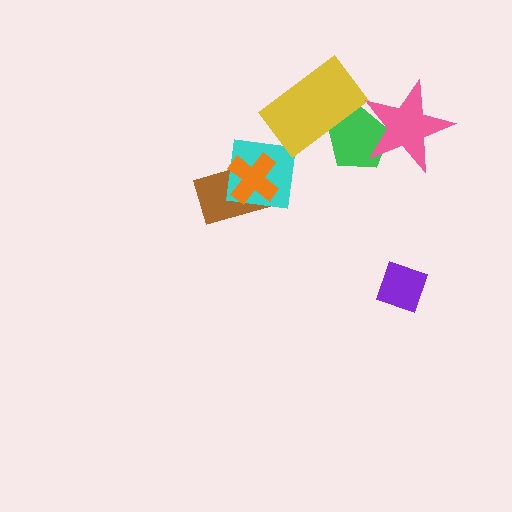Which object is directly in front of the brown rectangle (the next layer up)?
The cyan square is directly in front of the brown rectangle.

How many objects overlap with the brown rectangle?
2 objects overlap with the brown rectangle.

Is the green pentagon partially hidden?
Yes, it is partially covered by another shape.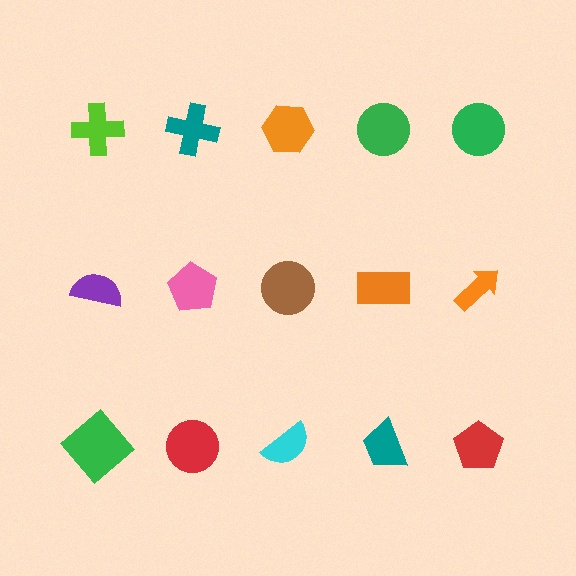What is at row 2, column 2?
A pink pentagon.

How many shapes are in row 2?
5 shapes.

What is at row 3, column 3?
A cyan semicircle.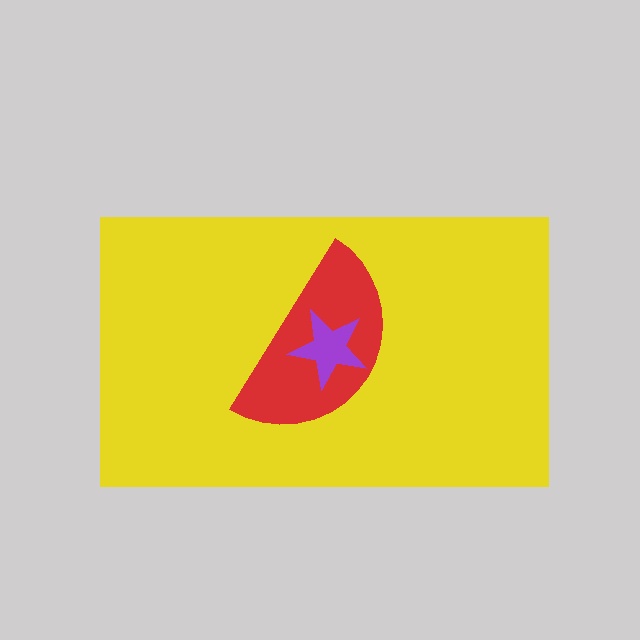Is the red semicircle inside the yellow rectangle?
Yes.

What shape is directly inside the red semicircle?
The purple star.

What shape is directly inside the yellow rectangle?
The red semicircle.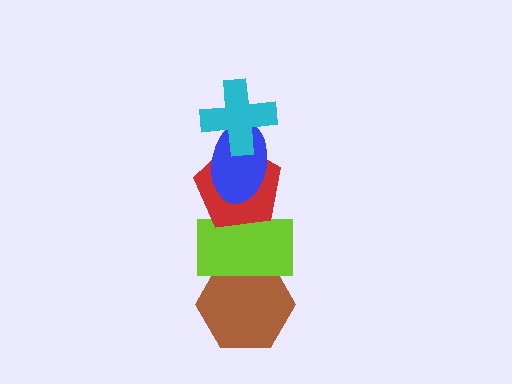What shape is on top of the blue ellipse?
The cyan cross is on top of the blue ellipse.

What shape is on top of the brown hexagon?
The lime rectangle is on top of the brown hexagon.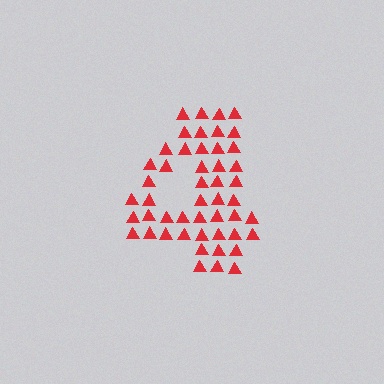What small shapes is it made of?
It is made of small triangles.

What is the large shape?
The large shape is the digit 4.